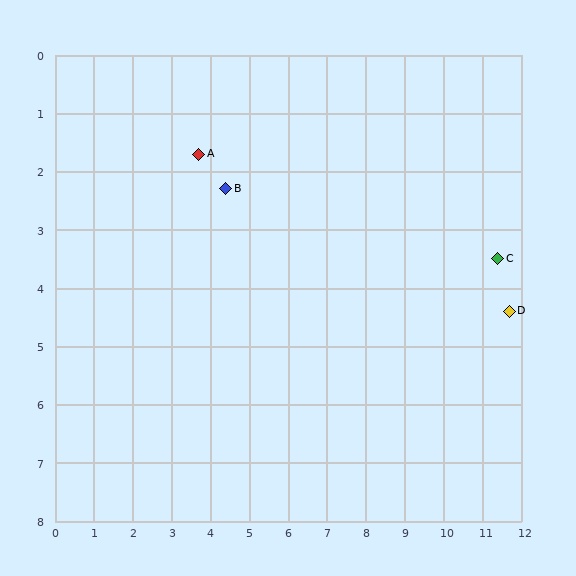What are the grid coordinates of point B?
Point B is at approximately (4.4, 2.3).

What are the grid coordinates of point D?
Point D is at approximately (11.7, 4.4).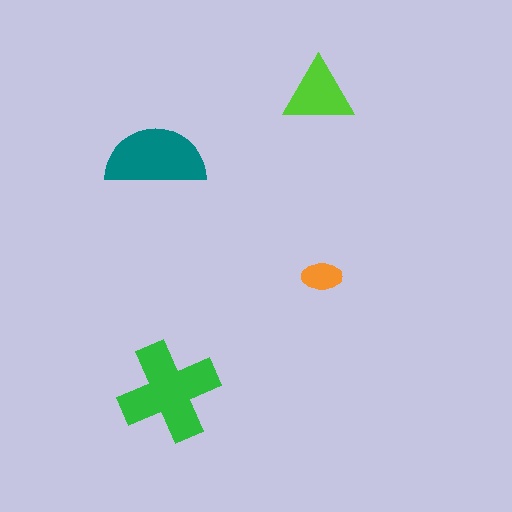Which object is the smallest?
The orange ellipse.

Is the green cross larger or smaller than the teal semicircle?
Larger.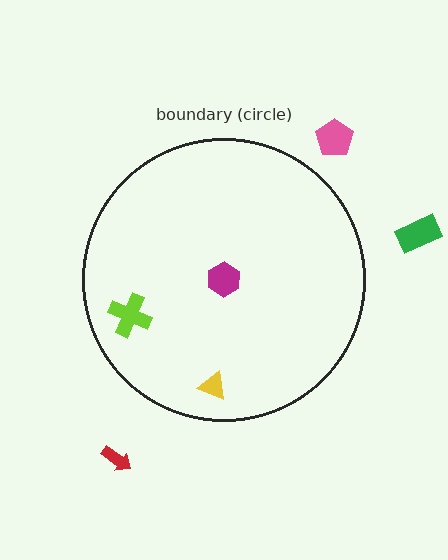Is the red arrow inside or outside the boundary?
Outside.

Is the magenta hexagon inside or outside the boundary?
Inside.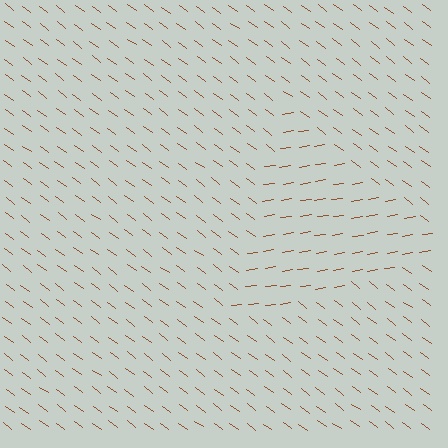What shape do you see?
I see a triangle.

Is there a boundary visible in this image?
Yes, there is a texture boundary formed by a change in line orientation.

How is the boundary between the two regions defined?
The boundary is defined purely by a change in line orientation (approximately 45 degrees difference). All lines are the same color and thickness.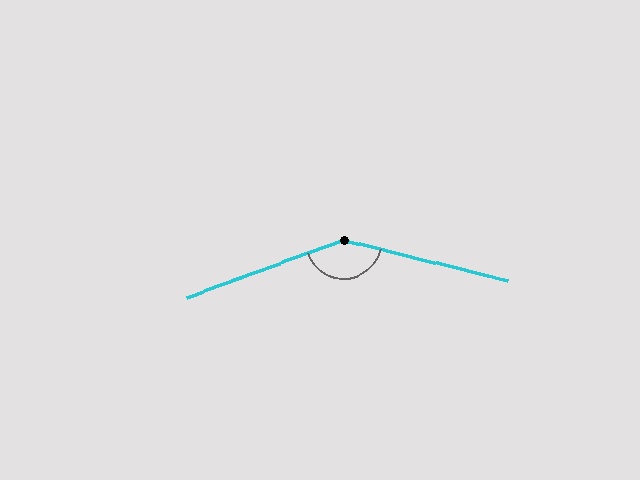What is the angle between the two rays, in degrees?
Approximately 146 degrees.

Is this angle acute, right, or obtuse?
It is obtuse.